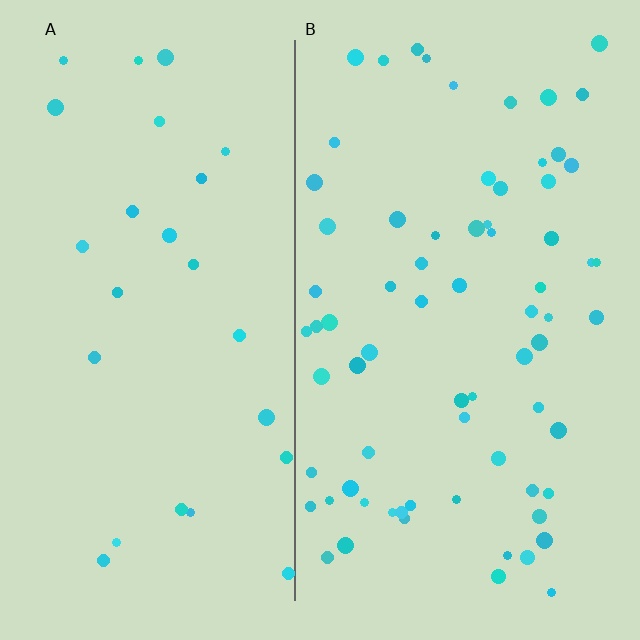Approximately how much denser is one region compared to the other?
Approximately 2.8× — region B over region A.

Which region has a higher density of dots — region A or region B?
B (the right).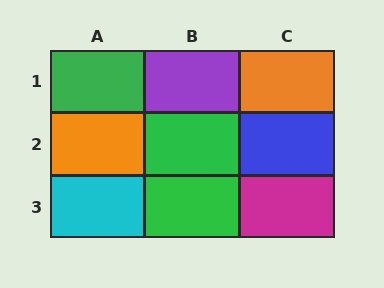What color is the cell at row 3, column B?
Green.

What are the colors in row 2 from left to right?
Orange, green, blue.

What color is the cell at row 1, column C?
Orange.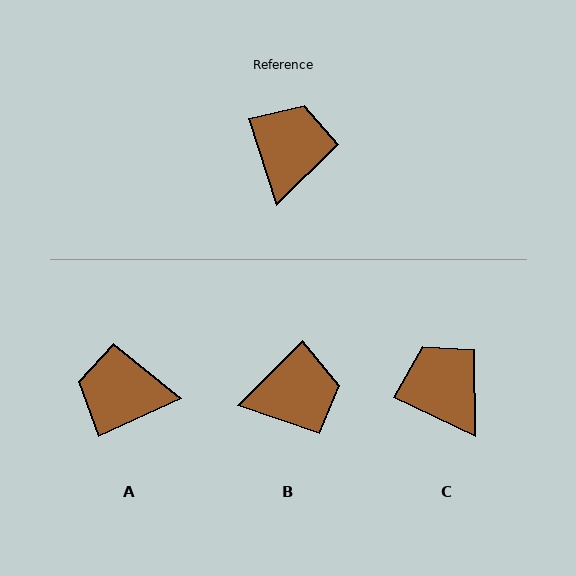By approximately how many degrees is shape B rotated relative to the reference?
Approximately 63 degrees clockwise.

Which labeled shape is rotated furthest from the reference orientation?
A, about 97 degrees away.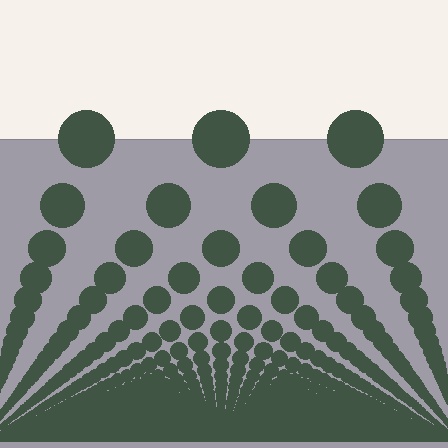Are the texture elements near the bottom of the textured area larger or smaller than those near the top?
Smaller. The gradient is inverted — elements near the bottom are smaller and denser.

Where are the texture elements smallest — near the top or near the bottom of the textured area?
Near the bottom.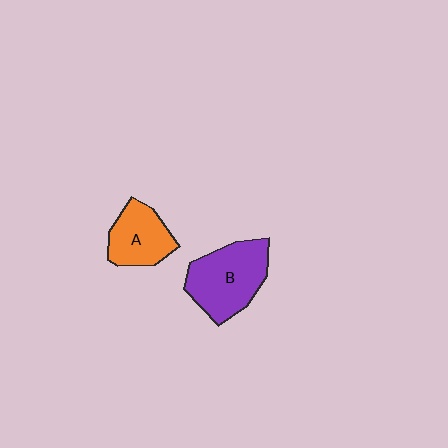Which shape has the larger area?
Shape B (purple).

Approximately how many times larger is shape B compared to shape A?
Approximately 1.5 times.